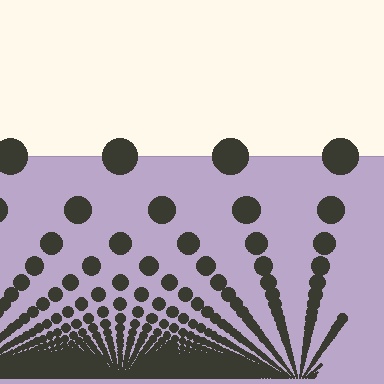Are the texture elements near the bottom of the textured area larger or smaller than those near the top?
Smaller. The gradient is inverted — elements near the bottom are smaller and denser.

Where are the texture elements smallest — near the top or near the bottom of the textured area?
Near the bottom.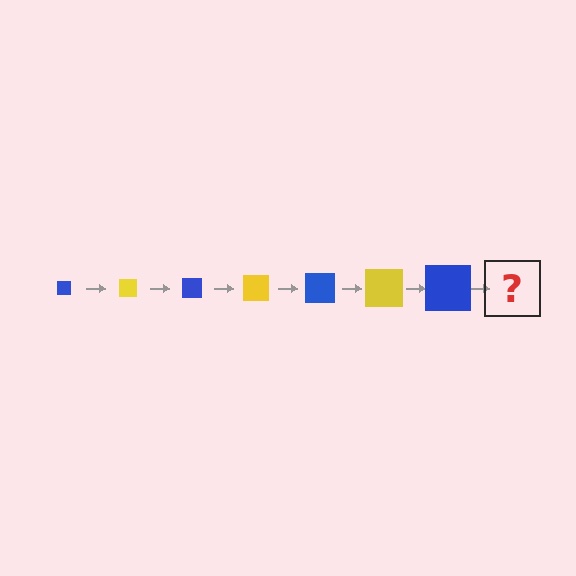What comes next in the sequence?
The next element should be a yellow square, larger than the previous one.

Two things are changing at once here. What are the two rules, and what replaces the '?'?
The two rules are that the square grows larger each step and the color cycles through blue and yellow. The '?' should be a yellow square, larger than the previous one.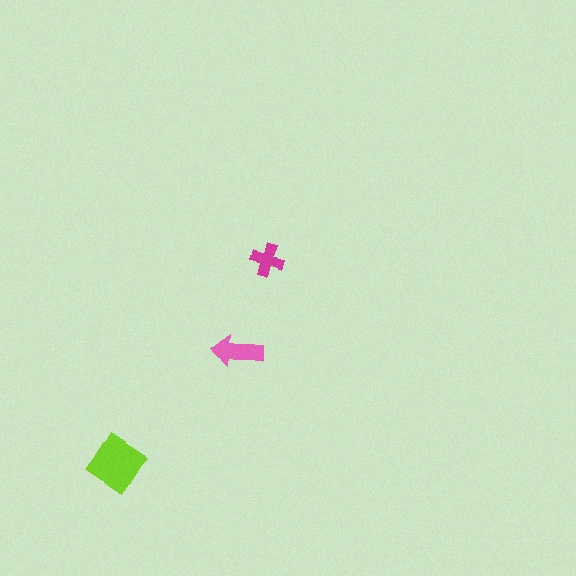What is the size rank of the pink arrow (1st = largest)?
2nd.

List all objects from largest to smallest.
The lime diamond, the pink arrow, the magenta cross.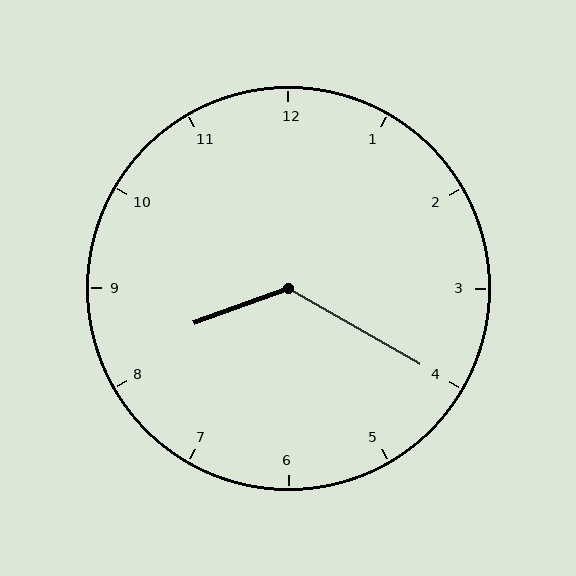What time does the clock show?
8:20.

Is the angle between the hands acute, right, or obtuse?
It is obtuse.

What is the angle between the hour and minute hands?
Approximately 130 degrees.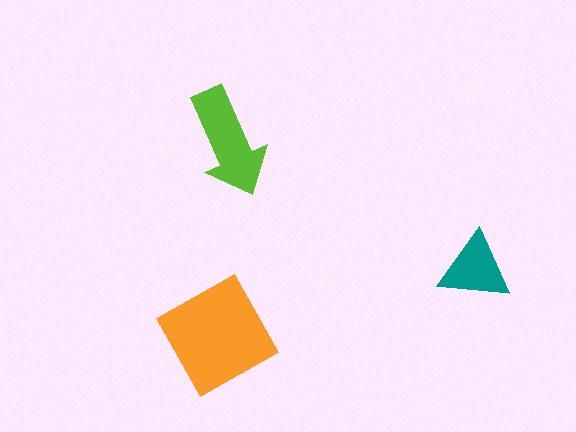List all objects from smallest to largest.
The teal triangle, the lime arrow, the orange diamond.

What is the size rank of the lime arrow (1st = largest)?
2nd.